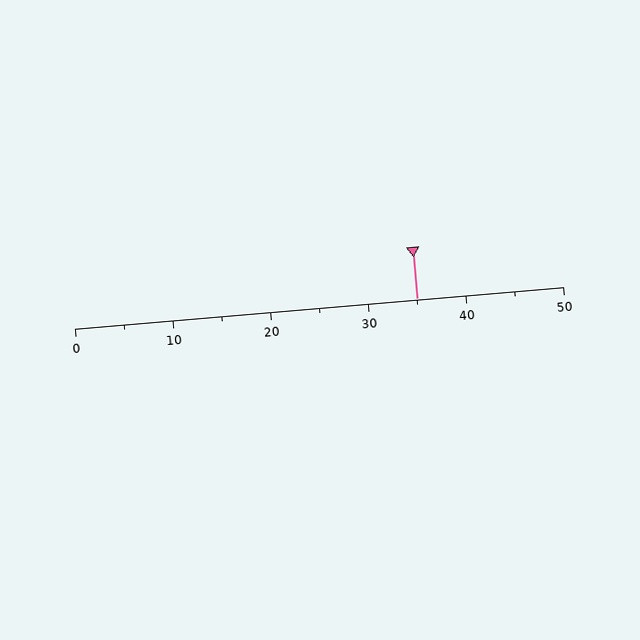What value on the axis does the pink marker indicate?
The marker indicates approximately 35.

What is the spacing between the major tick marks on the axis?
The major ticks are spaced 10 apart.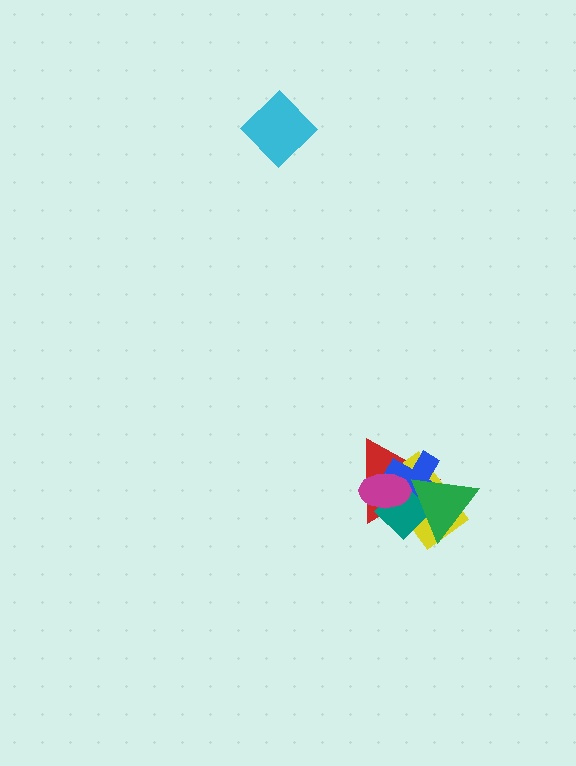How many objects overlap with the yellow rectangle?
5 objects overlap with the yellow rectangle.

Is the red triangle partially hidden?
Yes, it is partially covered by another shape.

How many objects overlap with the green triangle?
5 objects overlap with the green triangle.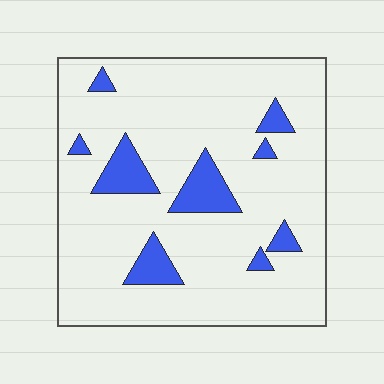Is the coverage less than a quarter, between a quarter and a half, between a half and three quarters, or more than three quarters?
Less than a quarter.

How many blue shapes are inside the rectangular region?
9.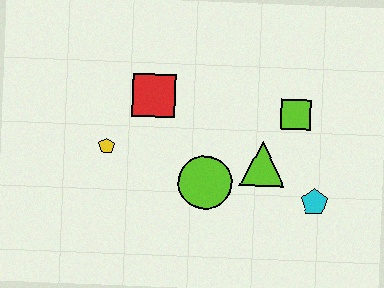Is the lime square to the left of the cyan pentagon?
Yes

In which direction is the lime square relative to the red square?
The lime square is to the right of the red square.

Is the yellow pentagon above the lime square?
No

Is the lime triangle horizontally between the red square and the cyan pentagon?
Yes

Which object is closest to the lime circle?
The lime triangle is closest to the lime circle.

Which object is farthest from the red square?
The cyan pentagon is farthest from the red square.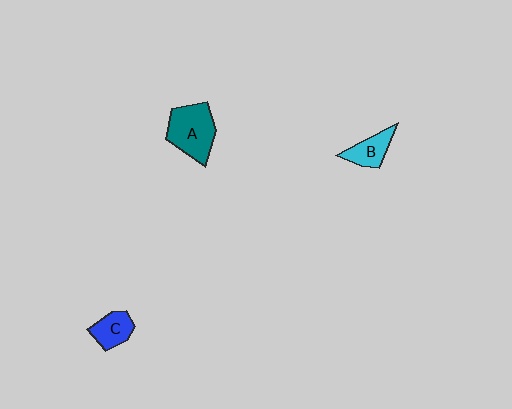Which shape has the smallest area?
Shape C (blue).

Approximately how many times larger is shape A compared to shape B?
Approximately 1.8 times.